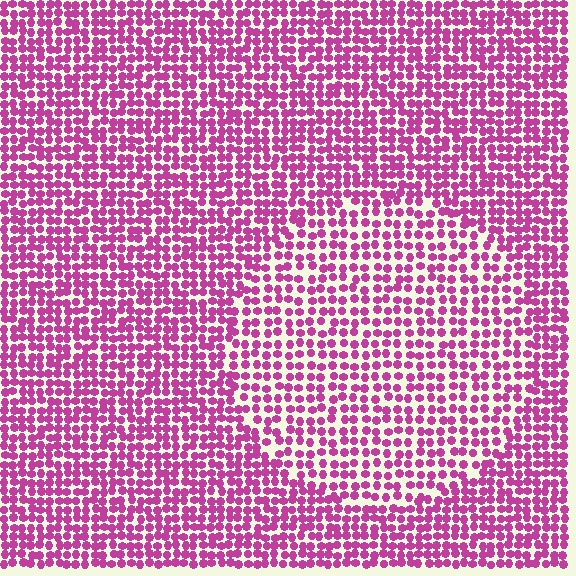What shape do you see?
I see a circle.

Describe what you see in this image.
The image contains small magenta elements arranged at two different densities. A circle-shaped region is visible where the elements are less densely packed than the surrounding area.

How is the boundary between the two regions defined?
The boundary is defined by a change in element density (approximately 1.5x ratio). All elements are the same color, size, and shape.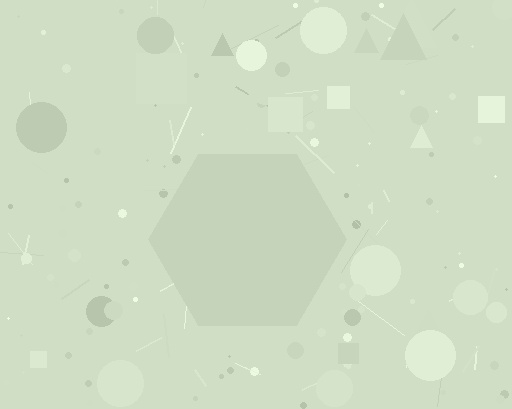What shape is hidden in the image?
A hexagon is hidden in the image.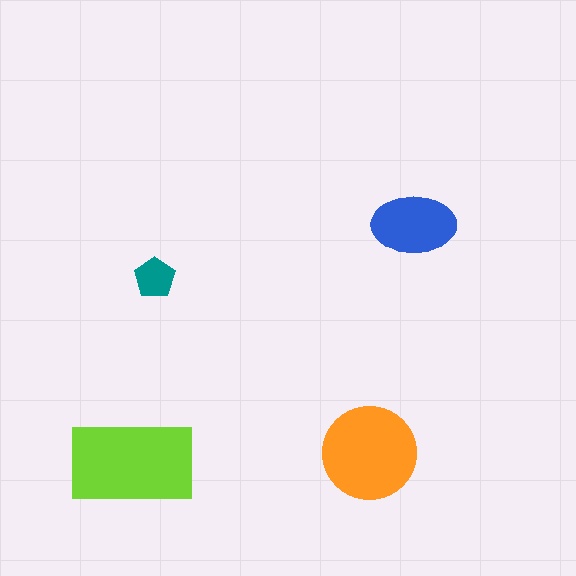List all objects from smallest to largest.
The teal pentagon, the blue ellipse, the orange circle, the lime rectangle.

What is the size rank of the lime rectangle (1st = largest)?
1st.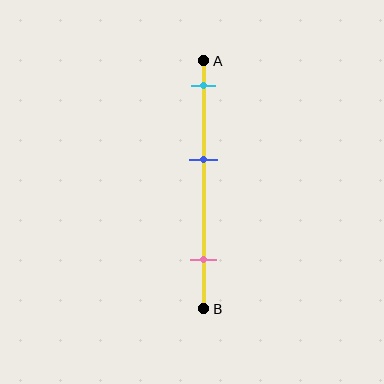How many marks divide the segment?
There are 3 marks dividing the segment.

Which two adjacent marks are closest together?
The cyan and blue marks are the closest adjacent pair.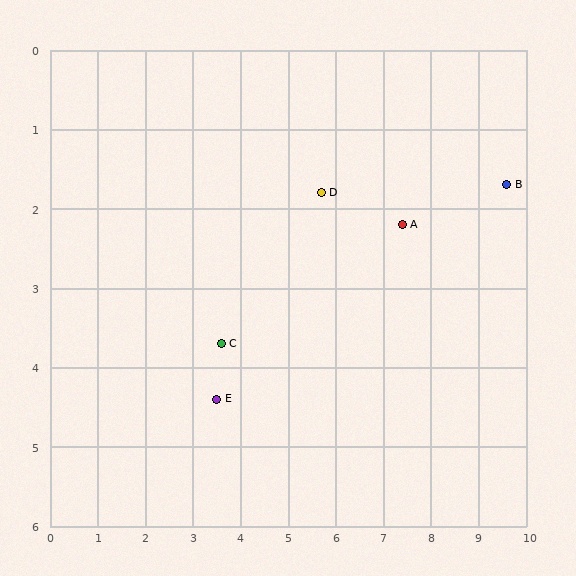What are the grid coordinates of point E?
Point E is at approximately (3.5, 4.4).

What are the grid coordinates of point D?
Point D is at approximately (5.7, 1.8).